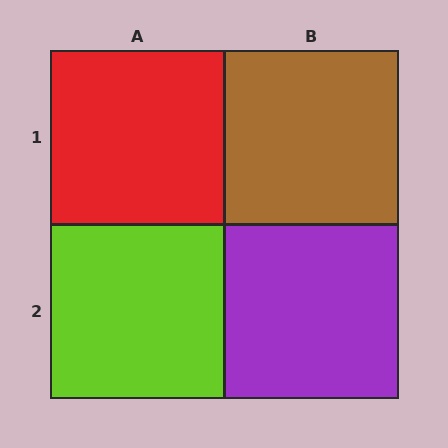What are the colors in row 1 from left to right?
Red, brown.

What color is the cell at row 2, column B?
Purple.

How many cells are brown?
1 cell is brown.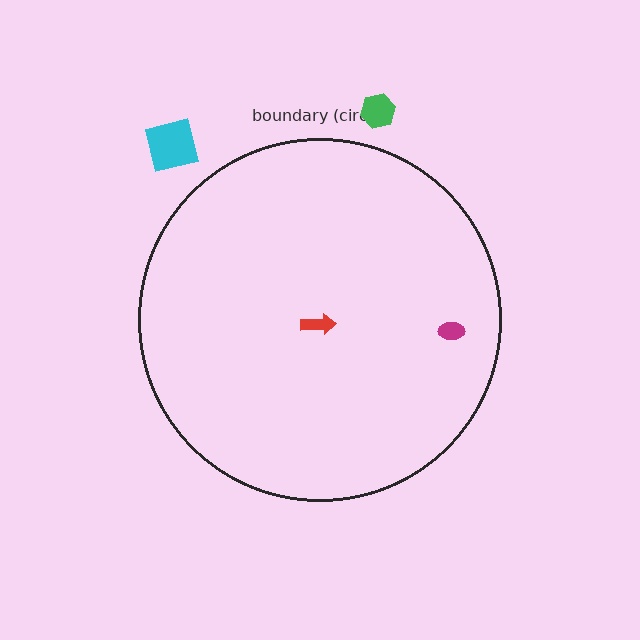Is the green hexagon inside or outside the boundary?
Outside.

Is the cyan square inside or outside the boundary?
Outside.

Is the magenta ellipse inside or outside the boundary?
Inside.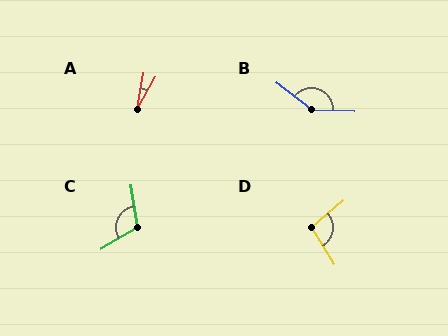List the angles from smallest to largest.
A (20°), D (99°), C (112°), B (144°).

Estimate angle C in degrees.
Approximately 112 degrees.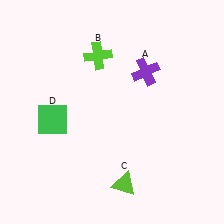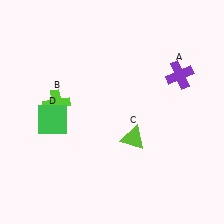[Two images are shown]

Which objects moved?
The objects that moved are: the purple cross (A), the lime cross (B), the lime triangle (C).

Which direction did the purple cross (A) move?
The purple cross (A) moved right.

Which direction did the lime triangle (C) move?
The lime triangle (C) moved up.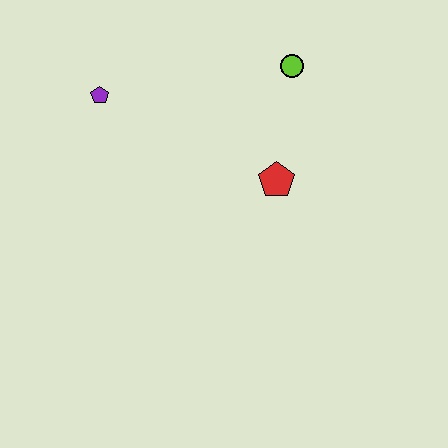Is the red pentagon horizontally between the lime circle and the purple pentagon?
Yes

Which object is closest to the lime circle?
The red pentagon is closest to the lime circle.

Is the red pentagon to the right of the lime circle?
No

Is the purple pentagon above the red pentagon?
Yes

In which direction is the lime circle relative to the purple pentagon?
The lime circle is to the right of the purple pentagon.